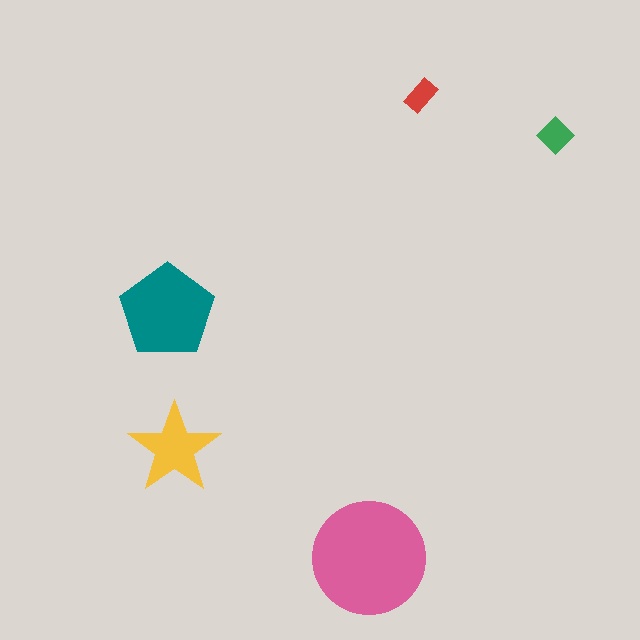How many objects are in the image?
There are 5 objects in the image.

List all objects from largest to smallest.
The pink circle, the teal pentagon, the yellow star, the green diamond, the red rectangle.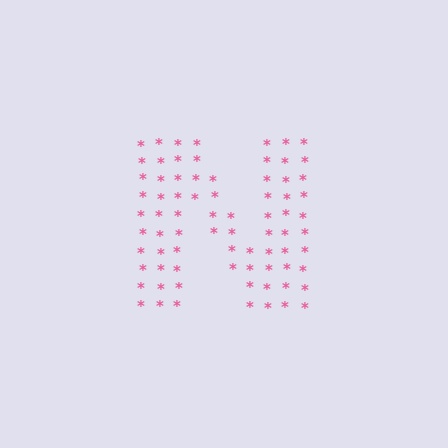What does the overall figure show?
The overall figure shows the letter N.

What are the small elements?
The small elements are asterisks.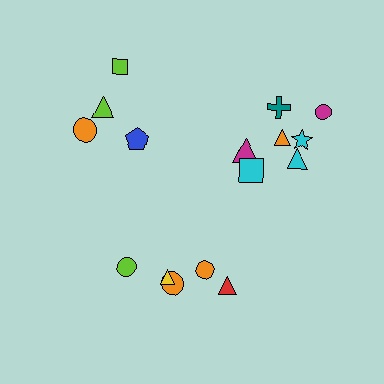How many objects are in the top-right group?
There are 7 objects.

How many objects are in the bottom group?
There are 5 objects.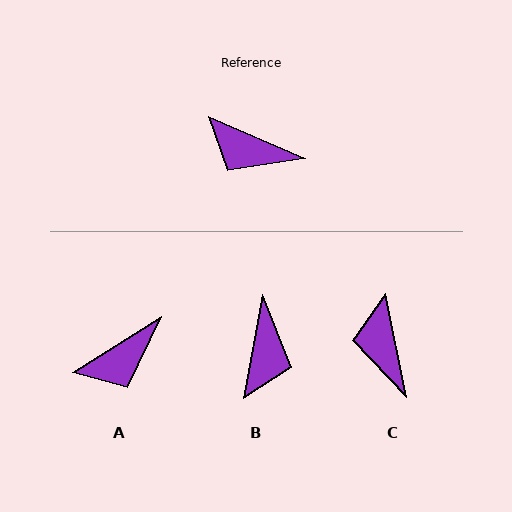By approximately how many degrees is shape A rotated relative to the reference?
Approximately 56 degrees counter-clockwise.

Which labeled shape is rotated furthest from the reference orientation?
B, about 103 degrees away.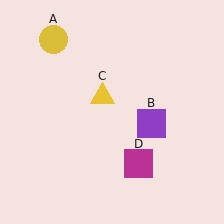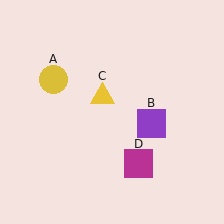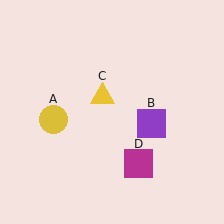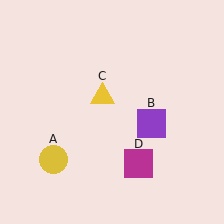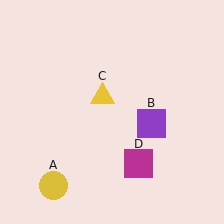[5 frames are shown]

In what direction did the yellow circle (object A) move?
The yellow circle (object A) moved down.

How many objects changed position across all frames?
1 object changed position: yellow circle (object A).